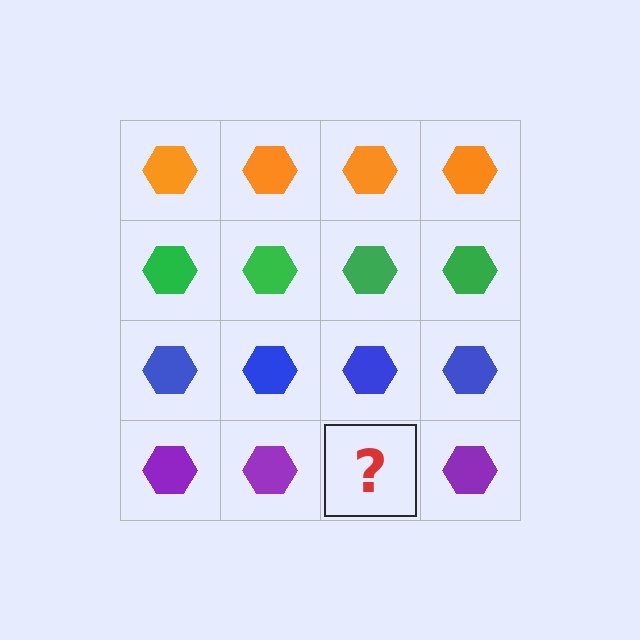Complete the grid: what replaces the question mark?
The question mark should be replaced with a purple hexagon.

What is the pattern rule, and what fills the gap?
The rule is that each row has a consistent color. The gap should be filled with a purple hexagon.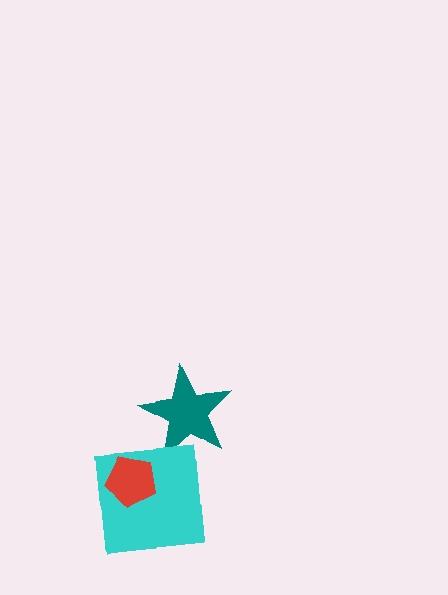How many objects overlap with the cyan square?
1 object overlaps with the cyan square.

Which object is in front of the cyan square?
The red pentagon is in front of the cyan square.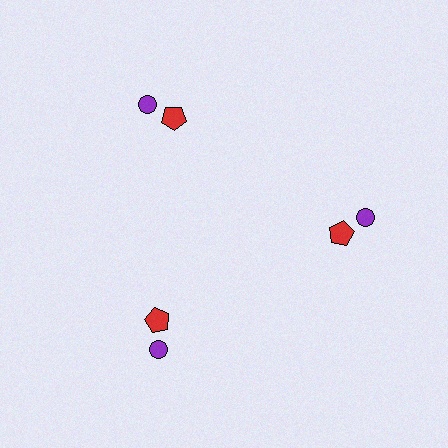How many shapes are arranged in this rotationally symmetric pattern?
There are 6 shapes, arranged in 3 groups of 2.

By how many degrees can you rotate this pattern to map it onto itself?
The pattern maps onto itself every 120 degrees of rotation.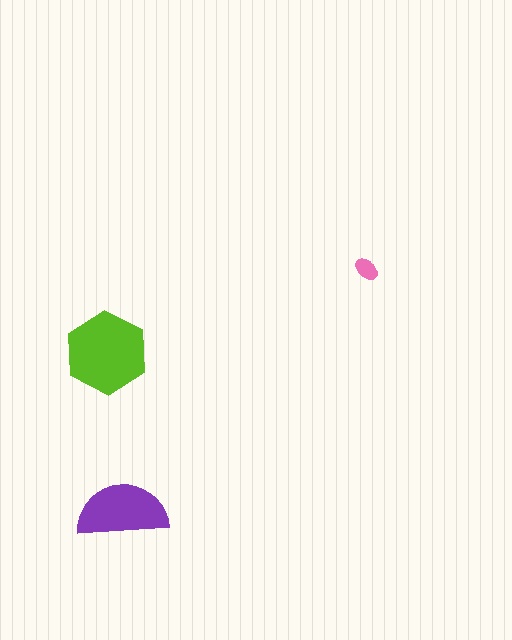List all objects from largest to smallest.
The lime hexagon, the purple semicircle, the pink ellipse.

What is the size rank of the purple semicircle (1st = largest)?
2nd.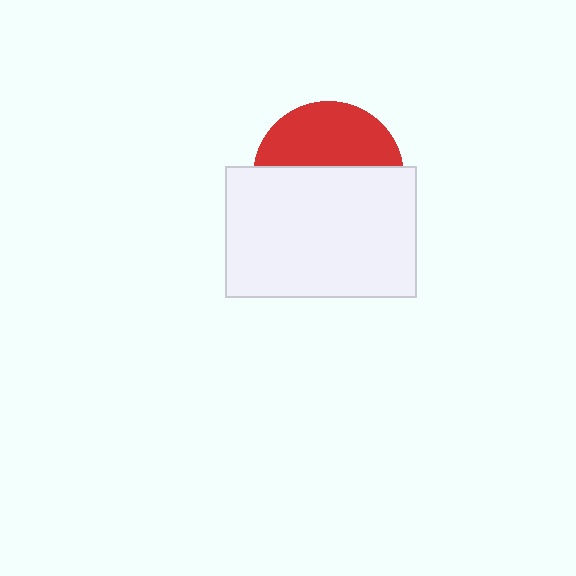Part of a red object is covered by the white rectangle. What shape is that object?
It is a circle.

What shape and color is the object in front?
The object in front is a white rectangle.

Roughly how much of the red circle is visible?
A small part of it is visible (roughly 41%).